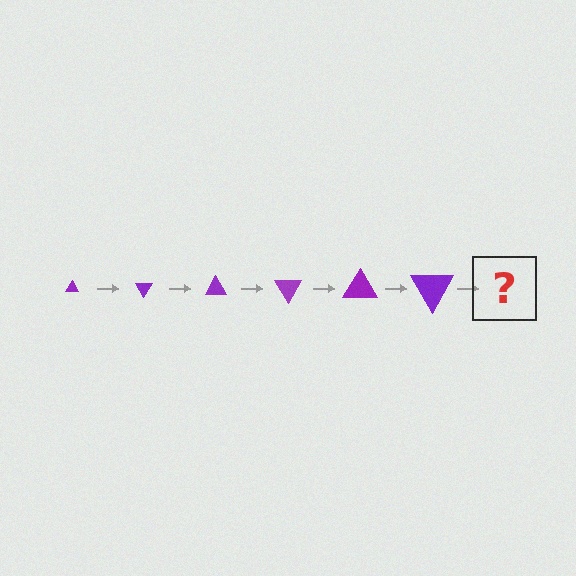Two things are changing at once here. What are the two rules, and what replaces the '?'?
The two rules are that the triangle grows larger each step and it rotates 60 degrees each step. The '?' should be a triangle, larger than the previous one and rotated 360 degrees from the start.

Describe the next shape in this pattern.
It should be a triangle, larger than the previous one and rotated 360 degrees from the start.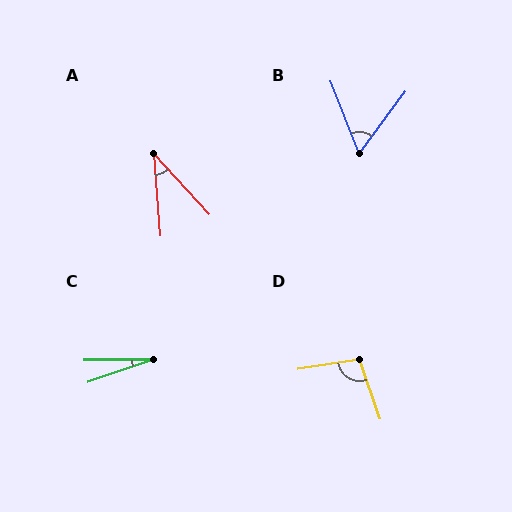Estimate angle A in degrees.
Approximately 38 degrees.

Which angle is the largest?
D, at approximately 100 degrees.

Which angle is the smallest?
C, at approximately 18 degrees.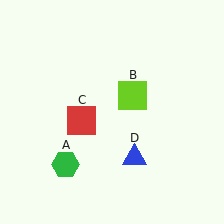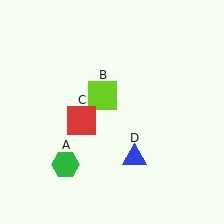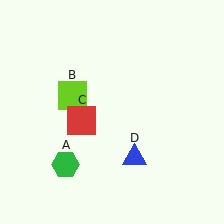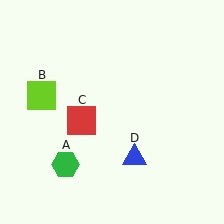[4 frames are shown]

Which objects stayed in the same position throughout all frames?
Green hexagon (object A) and red square (object C) and blue triangle (object D) remained stationary.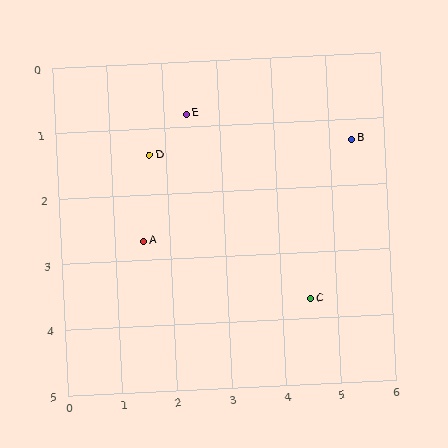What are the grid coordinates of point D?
Point D is at approximately (1.7, 1.4).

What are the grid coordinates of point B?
Point B is at approximately (5.4, 1.3).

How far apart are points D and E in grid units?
Points D and E are about 0.9 grid units apart.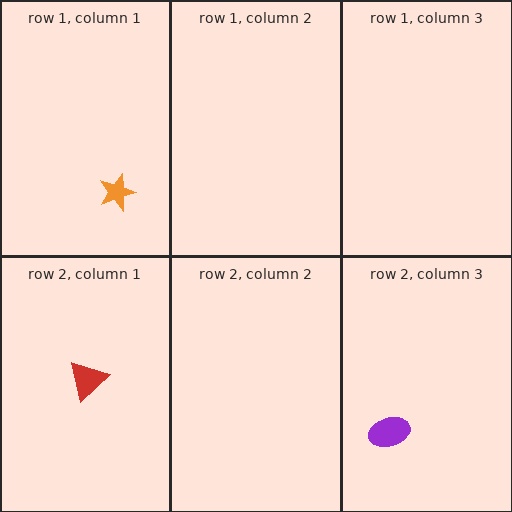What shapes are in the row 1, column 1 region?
The orange star.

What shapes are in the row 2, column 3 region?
The purple ellipse.